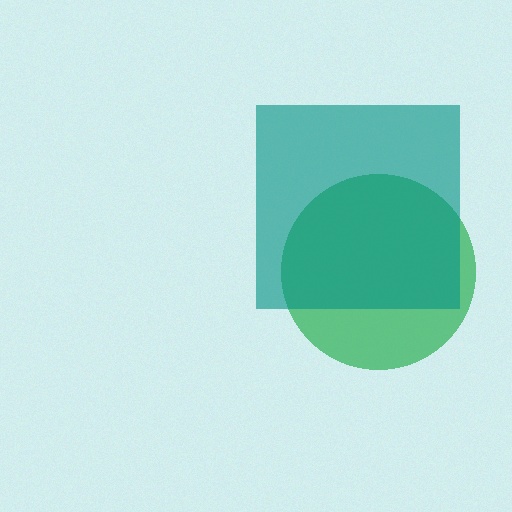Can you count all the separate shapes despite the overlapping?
Yes, there are 2 separate shapes.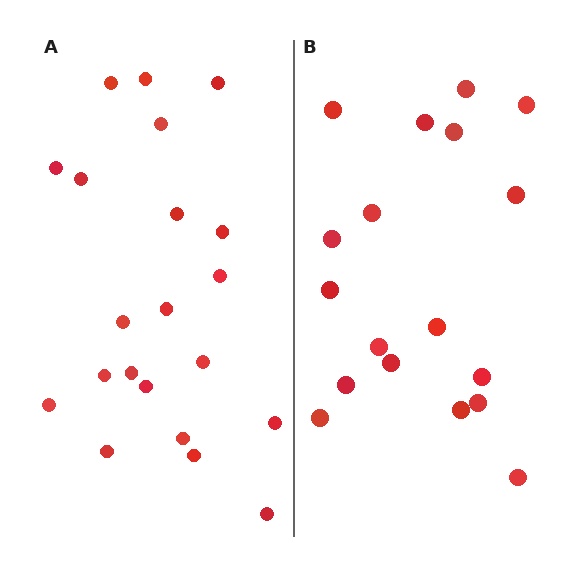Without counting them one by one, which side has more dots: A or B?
Region A (the left region) has more dots.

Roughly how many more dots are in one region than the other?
Region A has just a few more — roughly 2 or 3 more dots than region B.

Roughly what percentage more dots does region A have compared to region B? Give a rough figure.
About 15% more.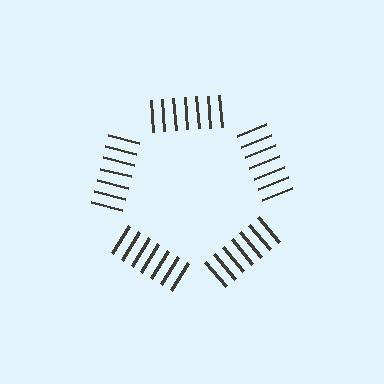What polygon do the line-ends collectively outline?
An illusory pentagon — the line segments terminate on its edges but no continuous stroke is drawn.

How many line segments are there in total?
35 — 7 along each of the 5 edges.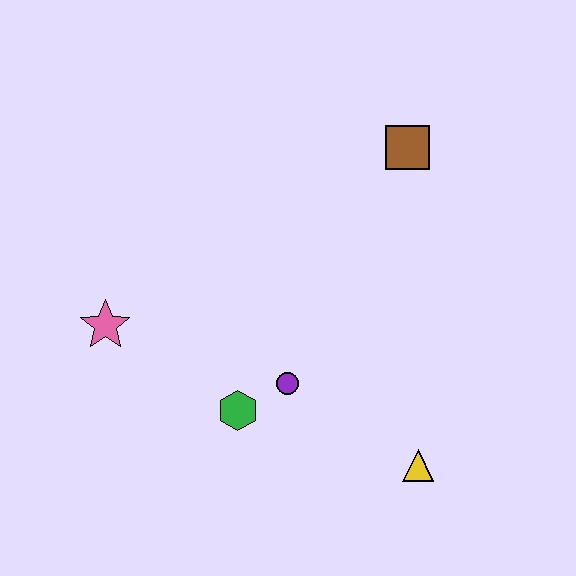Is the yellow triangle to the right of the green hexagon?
Yes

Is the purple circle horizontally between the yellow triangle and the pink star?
Yes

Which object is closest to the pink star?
The green hexagon is closest to the pink star.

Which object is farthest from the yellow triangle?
The pink star is farthest from the yellow triangle.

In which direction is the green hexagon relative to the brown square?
The green hexagon is below the brown square.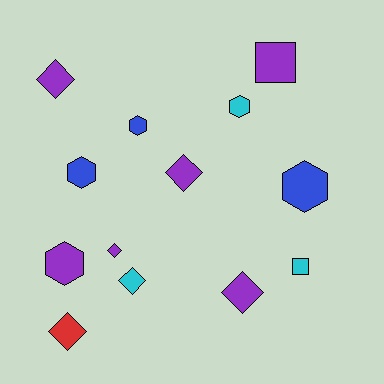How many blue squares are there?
There are no blue squares.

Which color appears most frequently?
Purple, with 6 objects.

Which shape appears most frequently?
Diamond, with 6 objects.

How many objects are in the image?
There are 13 objects.